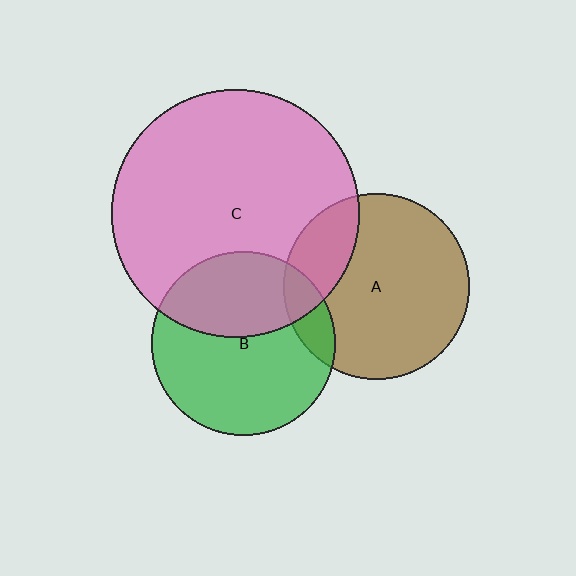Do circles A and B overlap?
Yes.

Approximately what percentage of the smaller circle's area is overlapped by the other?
Approximately 10%.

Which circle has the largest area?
Circle C (pink).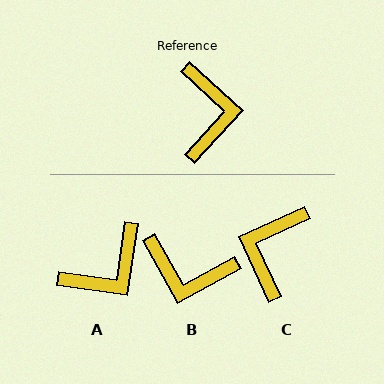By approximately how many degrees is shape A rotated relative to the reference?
Approximately 56 degrees clockwise.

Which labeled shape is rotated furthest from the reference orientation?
C, about 157 degrees away.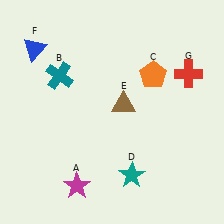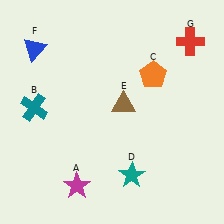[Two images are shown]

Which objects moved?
The objects that moved are: the teal cross (B), the red cross (G).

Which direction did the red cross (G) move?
The red cross (G) moved up.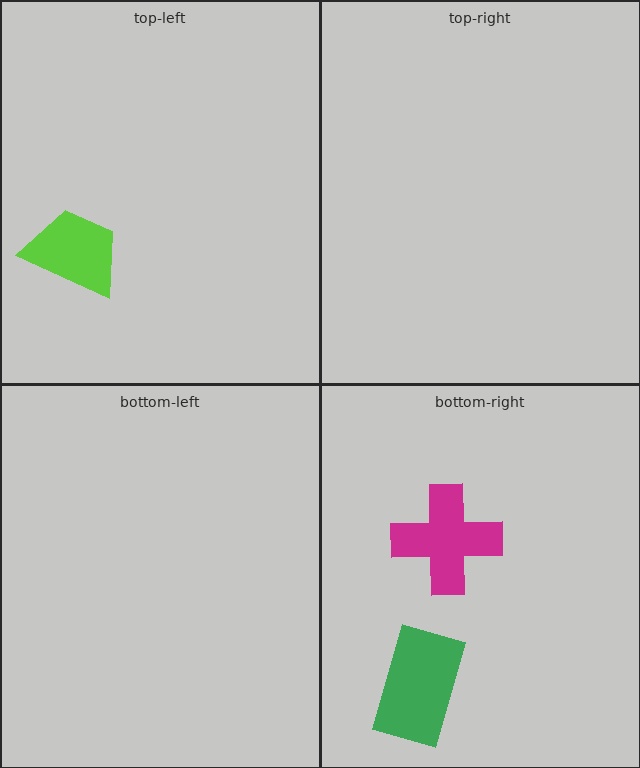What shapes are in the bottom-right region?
The green rectangle, the magenta cross.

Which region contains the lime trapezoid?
The top-left region.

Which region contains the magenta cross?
The bottom-right region.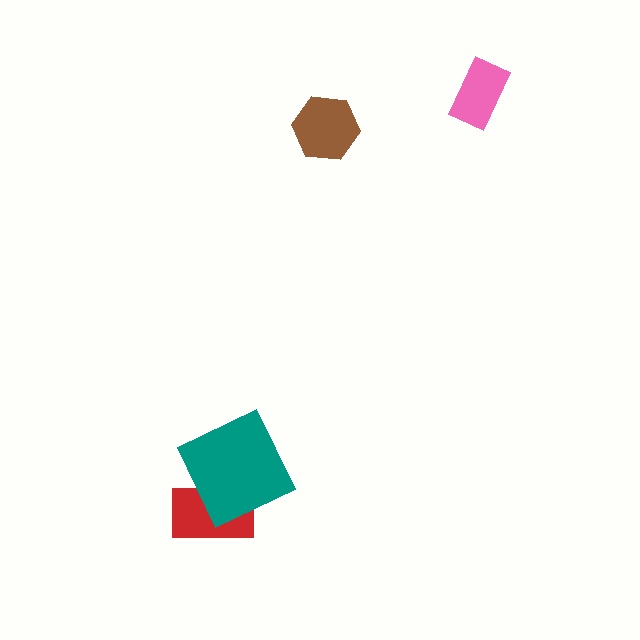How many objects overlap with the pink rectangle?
0 objects overlap with the pink rectangle.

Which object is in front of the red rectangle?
The teal square is in front of the red rectangle.